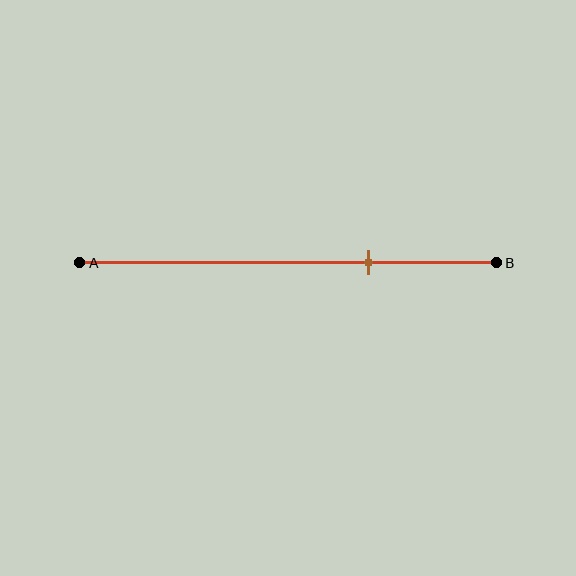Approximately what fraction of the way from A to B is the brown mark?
The brown mark is approximately 70% of the way from A to B.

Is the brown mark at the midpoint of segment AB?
No, the mark is at about 70% from A, not at the 50% midpoint.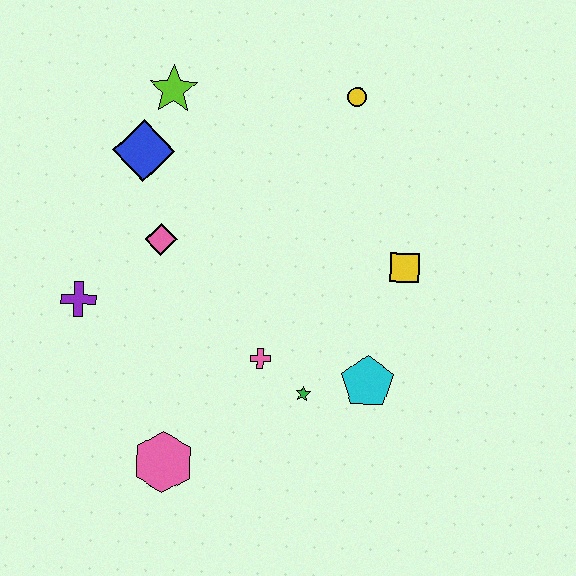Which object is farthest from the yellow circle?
The pink hexagon is farthest from the yellow circle.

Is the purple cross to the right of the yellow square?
No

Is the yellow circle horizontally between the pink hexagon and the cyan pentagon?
Yes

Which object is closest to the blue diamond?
The lime star is closest to the blue diamond.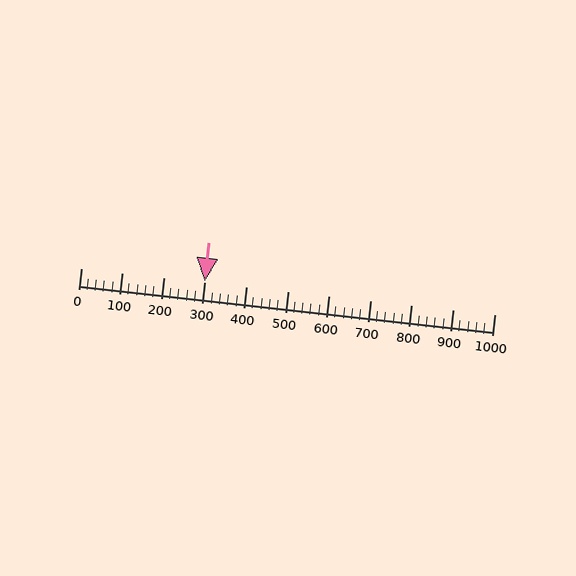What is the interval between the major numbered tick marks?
The major tick marks are spaced 100 units apart.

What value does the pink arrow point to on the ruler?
The pink arrow points to approximately 300.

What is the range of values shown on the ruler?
The ruler shows values from 0 to 1000.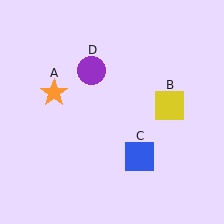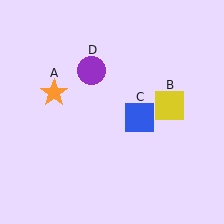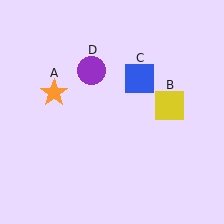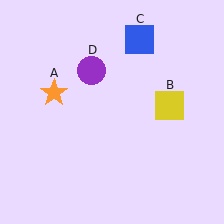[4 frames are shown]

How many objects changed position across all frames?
1 object changed position: blue square (object C).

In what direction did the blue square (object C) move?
The blue square (object C) moved up.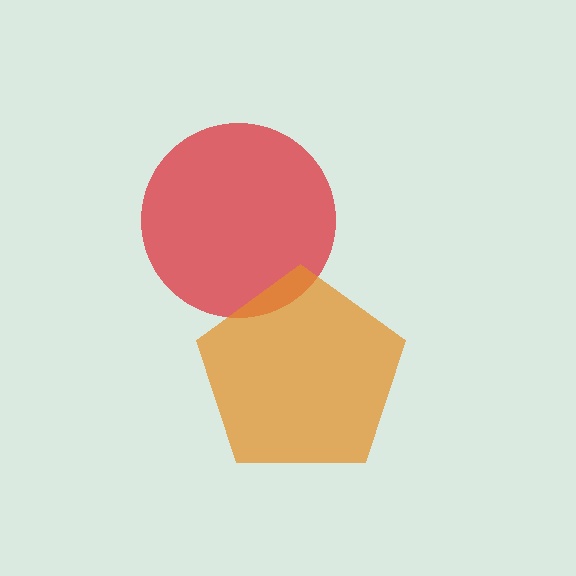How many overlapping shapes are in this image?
There are 2 overlapping shapes in the image.